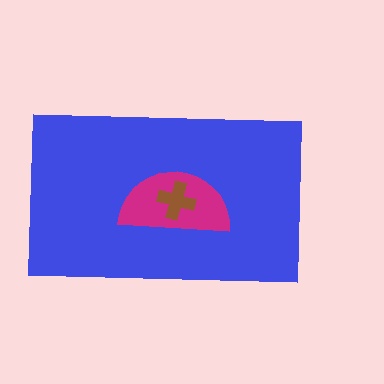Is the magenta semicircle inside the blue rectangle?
Yes.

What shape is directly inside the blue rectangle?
The magenta semicircle.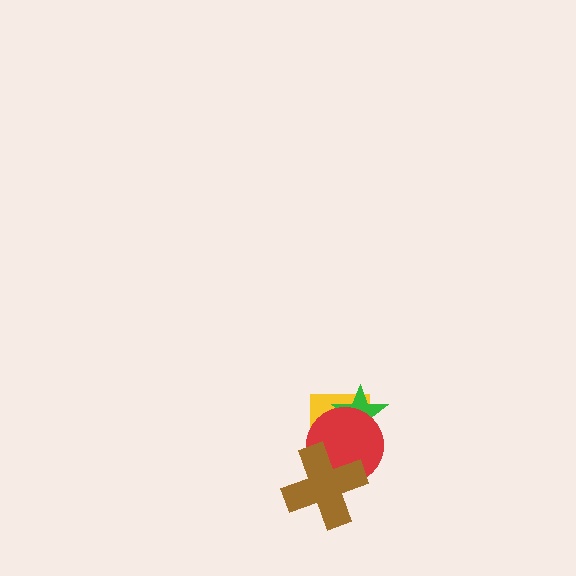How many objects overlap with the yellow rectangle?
2 objects overlap with the yellow rectangle.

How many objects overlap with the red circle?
3 objects overlap with the red circle.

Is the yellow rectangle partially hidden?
Yes, it is partially covered by another shape.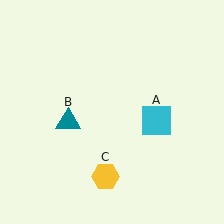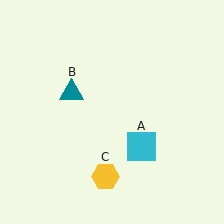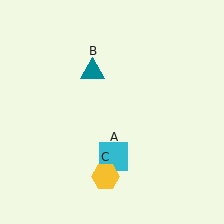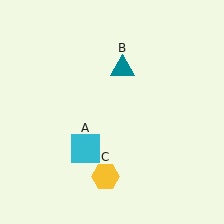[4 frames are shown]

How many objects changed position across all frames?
2 objects changed position: cyan square (object A), teal triangle (object B).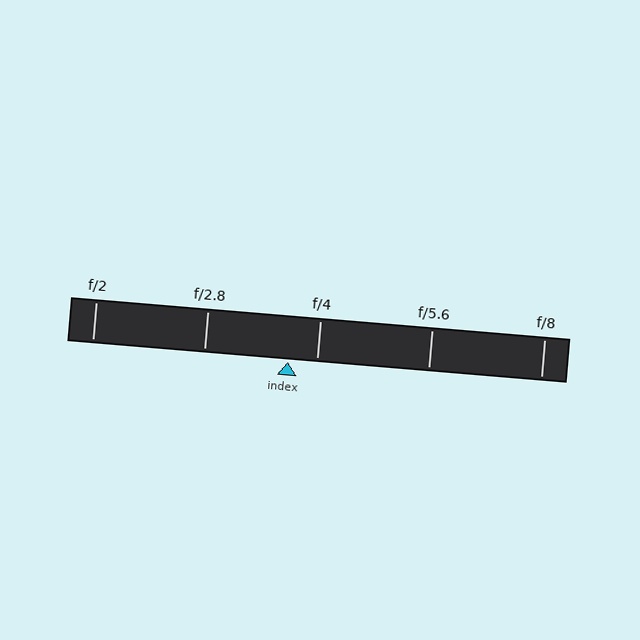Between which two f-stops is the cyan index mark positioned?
The index mark is between f/2.8 and f/4.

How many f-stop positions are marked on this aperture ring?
There are 5 f-stop positions marked.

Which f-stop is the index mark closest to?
The index mark is closest to f/4.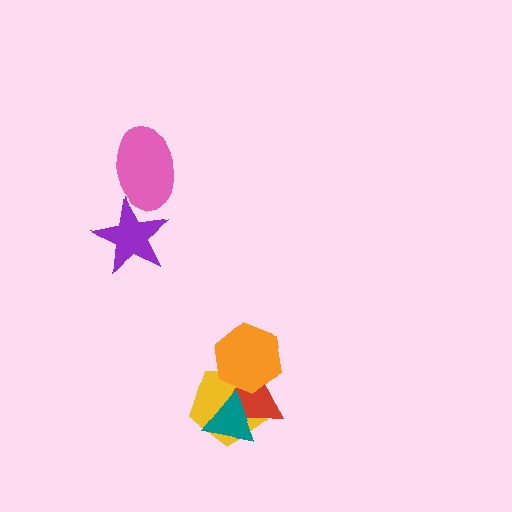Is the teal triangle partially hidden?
No, no other shape covers it.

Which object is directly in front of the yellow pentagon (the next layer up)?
The red triangle is directly in front of the yellow pentagon.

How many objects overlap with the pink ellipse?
1 object overlaps with the pink ellipse.